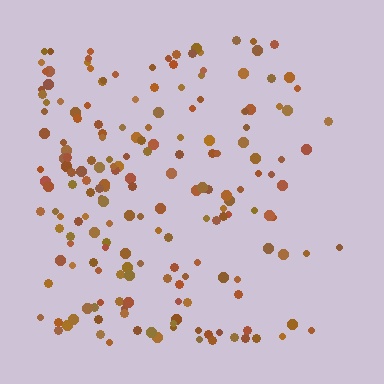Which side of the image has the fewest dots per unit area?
The right.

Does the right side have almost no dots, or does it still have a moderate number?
Still a moderate number, just noticeably fewer than the left.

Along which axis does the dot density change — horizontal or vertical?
Horizontal.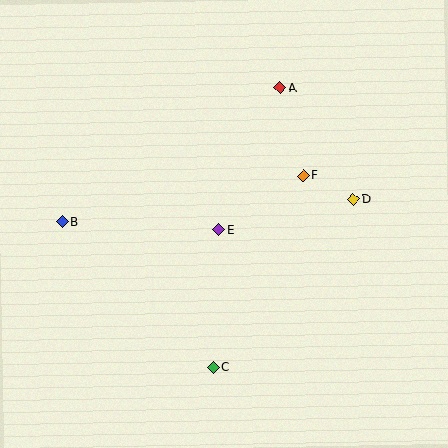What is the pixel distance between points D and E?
The distance between D and E is 138 pixels.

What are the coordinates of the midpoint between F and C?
The midpoint between F and C is at (258, 272).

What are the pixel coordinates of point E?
Point E is at (219, 230).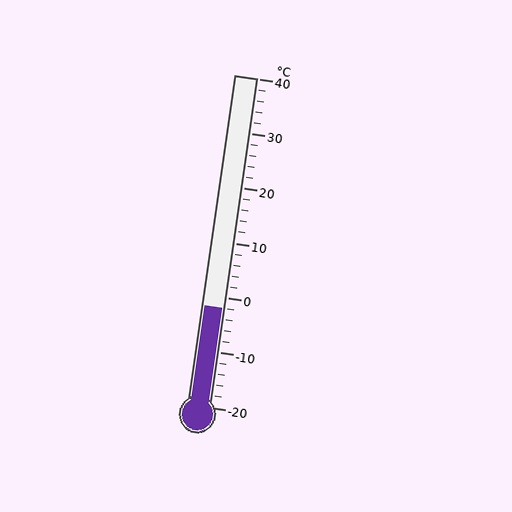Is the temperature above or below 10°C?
The temperature is below 10°C.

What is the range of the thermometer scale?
The thermometer scale ranges from -20°C to 40°C.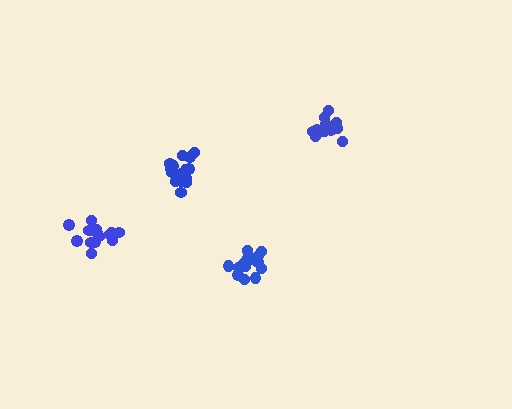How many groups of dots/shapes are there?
There are 4 groups.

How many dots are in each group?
Group 1: 15 dots, Group 2: 15 dots, Group 3: 15 dots, Group 4: 16 dots (61 total).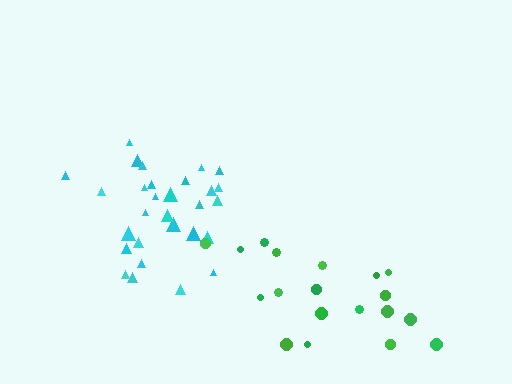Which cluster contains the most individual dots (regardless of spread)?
Cyan (30).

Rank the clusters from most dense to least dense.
cyan, green.